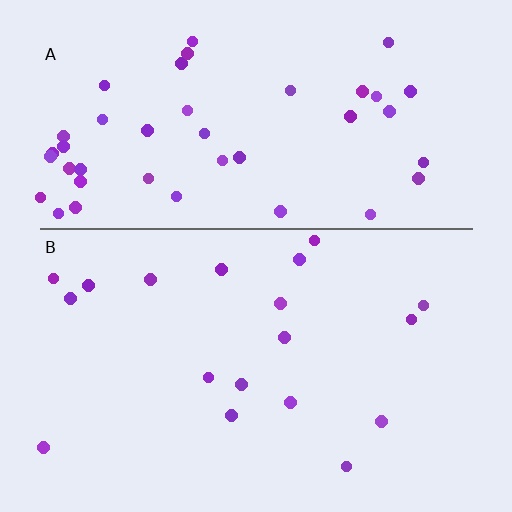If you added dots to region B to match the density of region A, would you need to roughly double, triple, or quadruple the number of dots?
Approximately double.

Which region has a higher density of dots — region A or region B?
A (the top).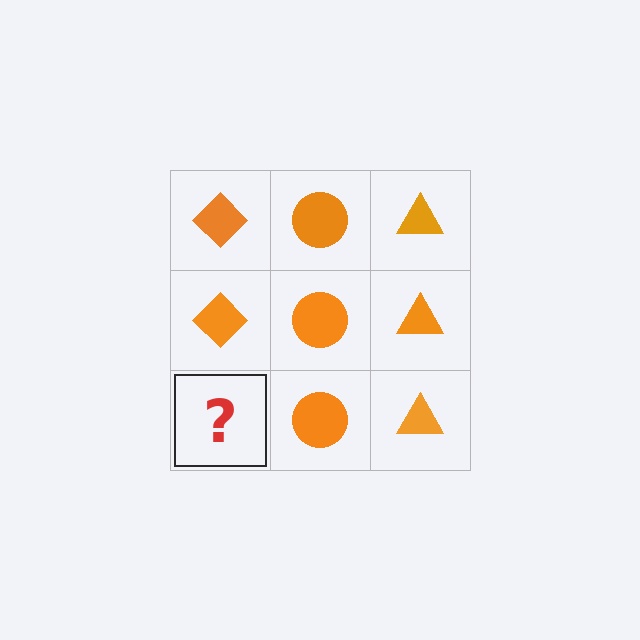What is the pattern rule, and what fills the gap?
The rule is that each column has a consistent shape. The gap should be filled with an orange diamond.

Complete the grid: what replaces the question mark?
The question mark should be replaced with an orange diamond.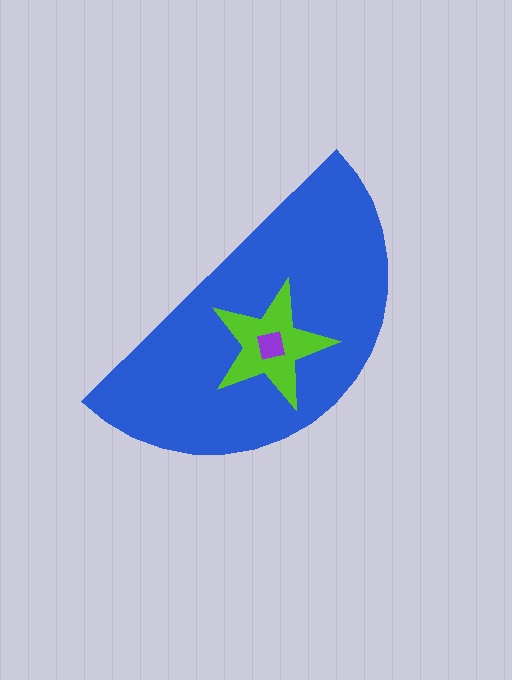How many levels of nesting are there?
3.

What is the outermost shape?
The blue semicircle.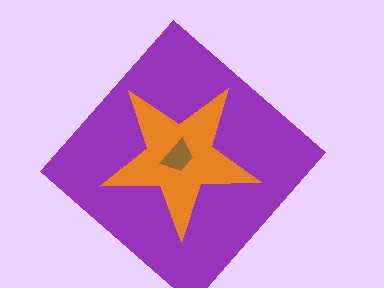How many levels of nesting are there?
3.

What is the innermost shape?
The brown trapezoid.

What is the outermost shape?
The purple diamond.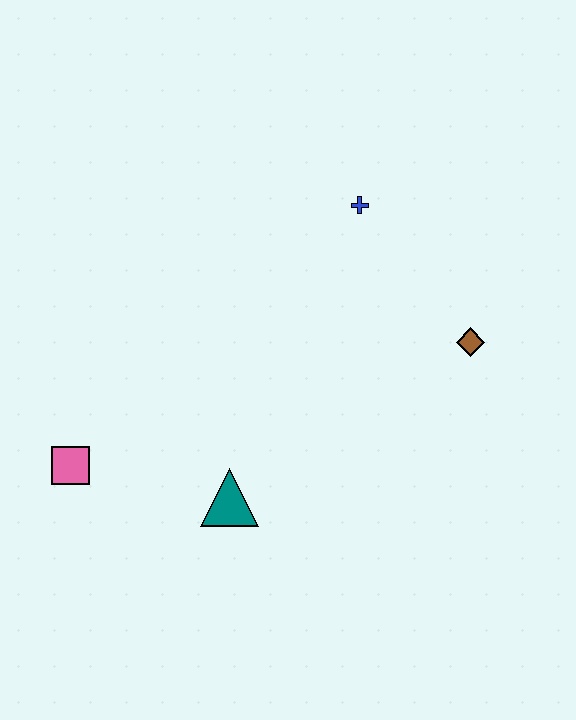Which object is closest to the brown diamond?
The blue cross is closest to the brown diamond.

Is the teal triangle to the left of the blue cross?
Yes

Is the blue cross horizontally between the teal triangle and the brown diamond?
Yes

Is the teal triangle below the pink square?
Yes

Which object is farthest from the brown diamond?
The pink square is farthest from the brown diamond.